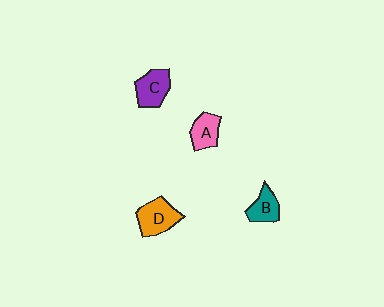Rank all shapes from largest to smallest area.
From largest to smallest: D (orange), C (purple), A (pink), B (teal).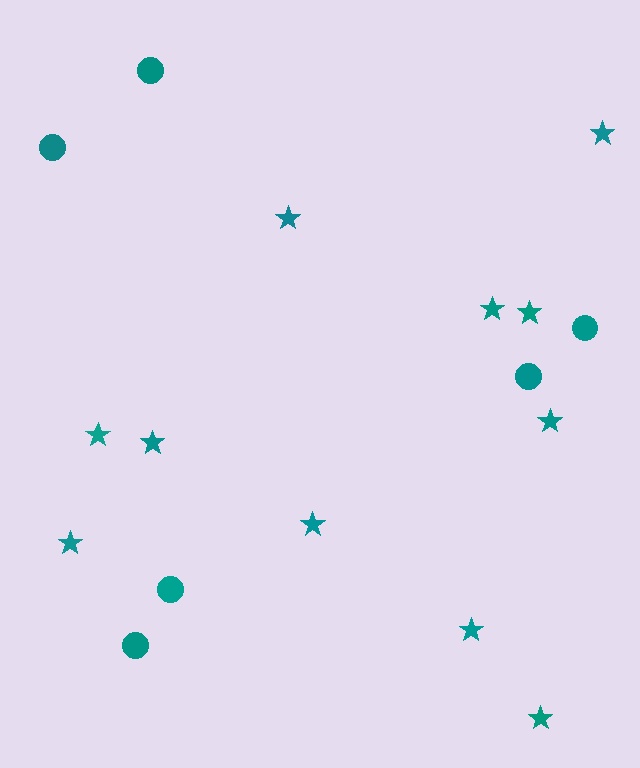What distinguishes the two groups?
There are 2 groups: one group of circles (6) and one group of stars (11).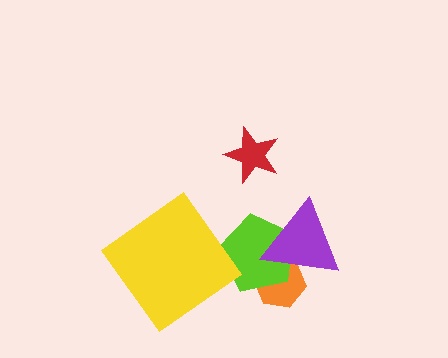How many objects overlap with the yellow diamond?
0 objects overlap with the yellow diamond.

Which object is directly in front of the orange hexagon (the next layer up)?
The lime pentagon is directly in front of the orange hexagon.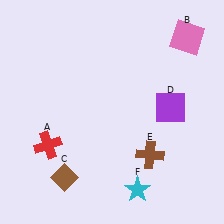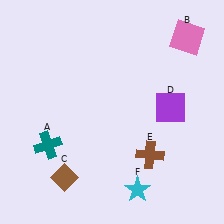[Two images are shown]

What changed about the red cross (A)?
In Image 1, A is red. In Image 2, it changed to teal.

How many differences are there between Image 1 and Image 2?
There is 1 difference between the two images.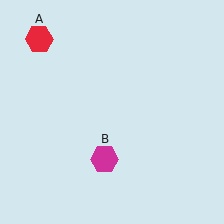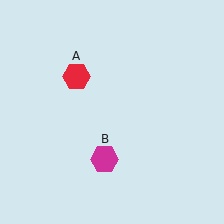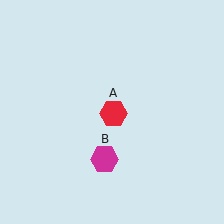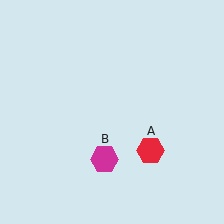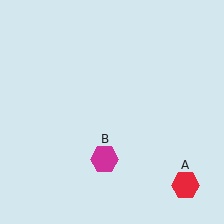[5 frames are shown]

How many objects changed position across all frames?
1 object changed position: red hexagon (object A).